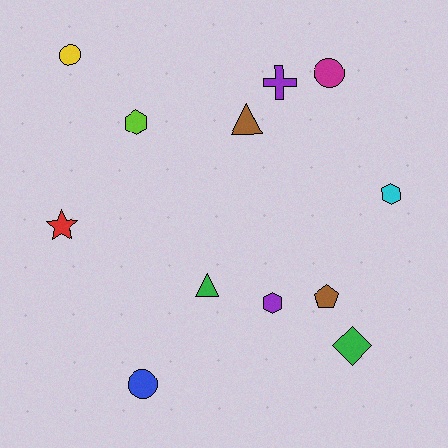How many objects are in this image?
There are 12 objects.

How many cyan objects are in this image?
There is 1 cyan object.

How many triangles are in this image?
There are 2 triangles.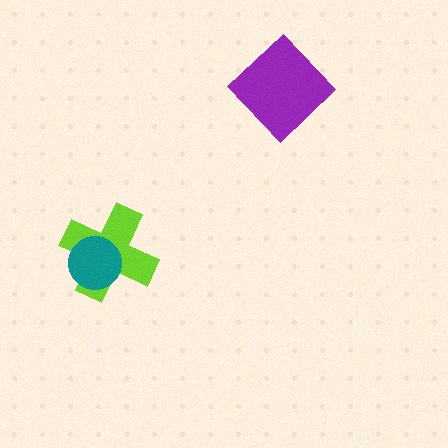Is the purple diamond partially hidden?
No, no other shape covers it.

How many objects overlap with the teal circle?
1 object overlaps with the teal circle.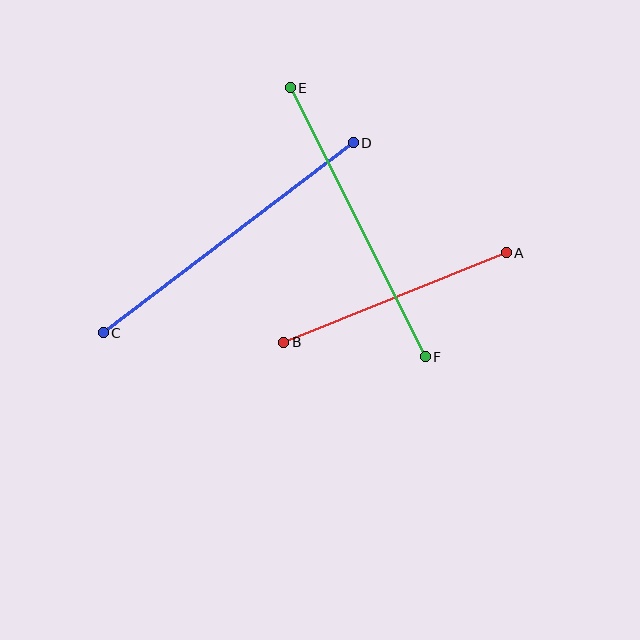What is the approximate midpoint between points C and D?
The midpoint is at approximately (228, 238) pixels.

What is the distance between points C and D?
The distance is approximately 314 pixels.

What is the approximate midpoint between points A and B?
The midpoint is at approximately (395, 297) pixels.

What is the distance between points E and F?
The distance is approximately 301 pixels.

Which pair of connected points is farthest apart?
Points C and D are farthest apart.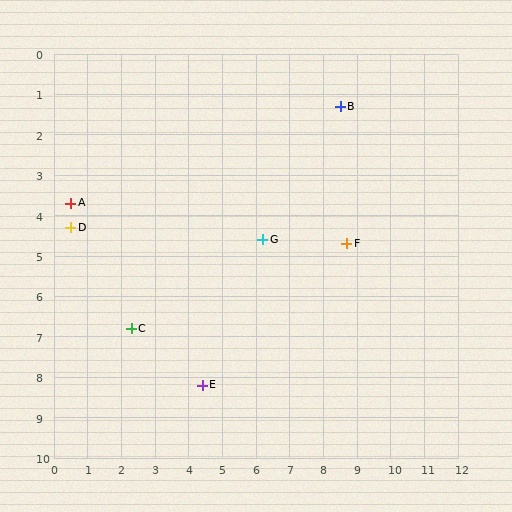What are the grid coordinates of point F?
Point F is at approximately (8.7, 4.7).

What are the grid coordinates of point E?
Point E is at approximately (4.4, 8.2).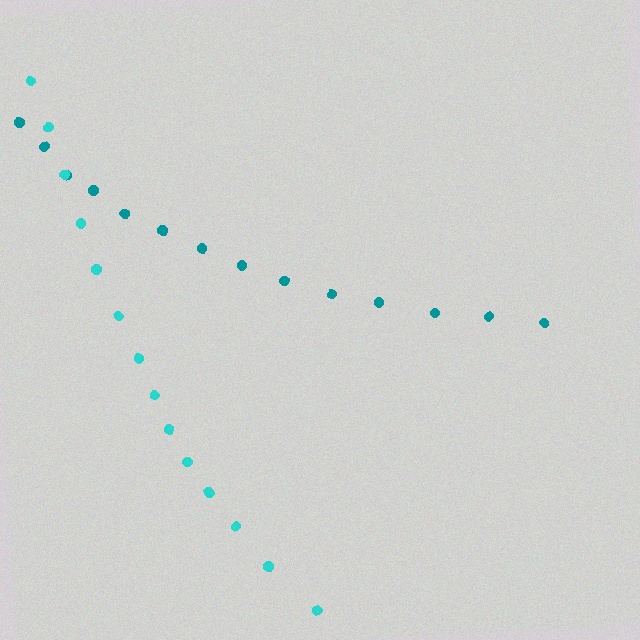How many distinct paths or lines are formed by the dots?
There are 2 distinct paths.